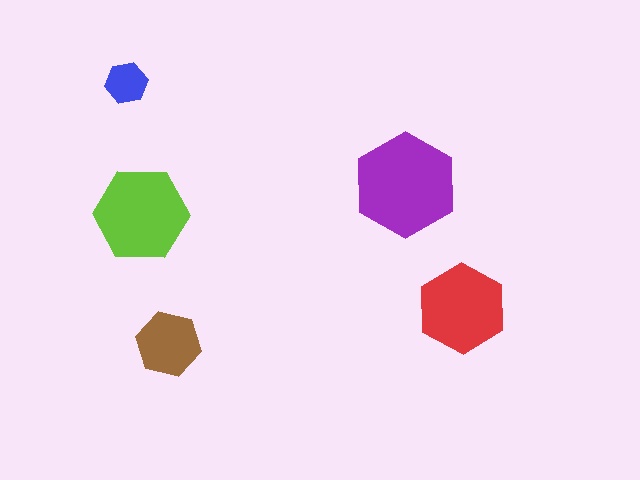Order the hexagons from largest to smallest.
the purple one, the lime one, the red one, the brown one, the blue one.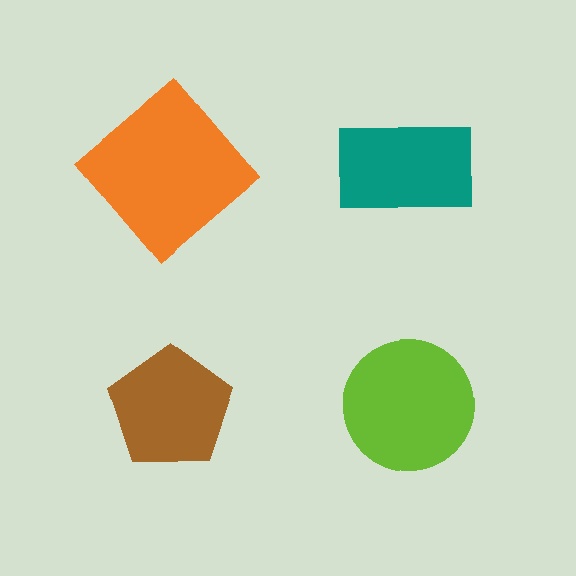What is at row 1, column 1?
An orange diamond.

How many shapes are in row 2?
2 shapes.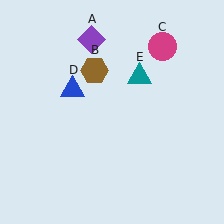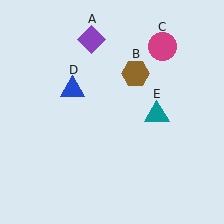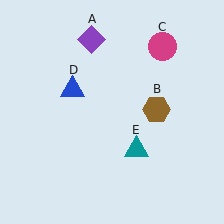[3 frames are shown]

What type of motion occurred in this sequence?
The brown hexagon (object B), teal triangle (object E) rotated clockwise around the center of the scene.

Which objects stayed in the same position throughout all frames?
Purple diamond (object A) and magenta circle (object C) and blue triangle (object D) remained stationary.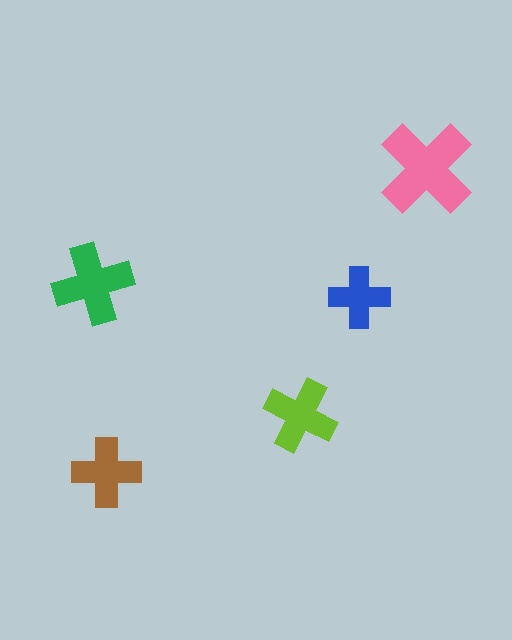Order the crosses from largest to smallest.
the pink one, the green one, the lime one, the brown one, the blue one.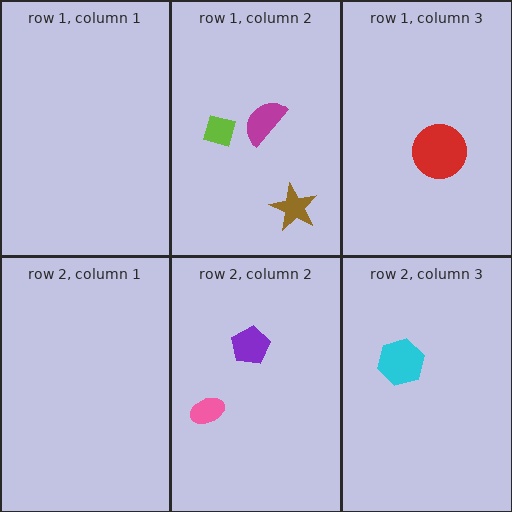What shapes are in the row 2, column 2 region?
The purple pentagon, the pink ellipse.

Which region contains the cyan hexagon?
The row 2, column 3 region.